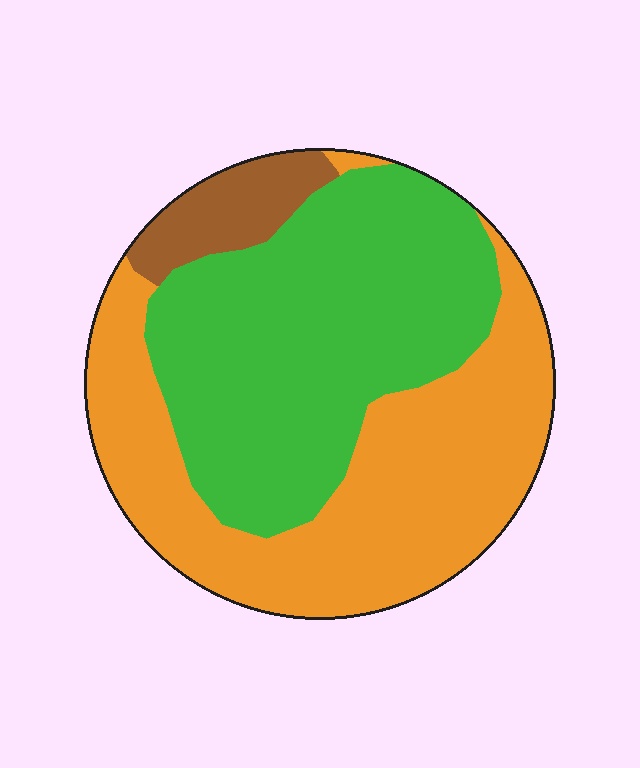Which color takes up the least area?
Brown, at roughly 10%.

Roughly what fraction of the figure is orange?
Orange covers roughly 45% of the figure.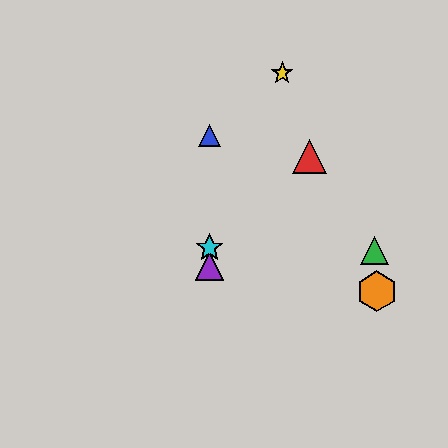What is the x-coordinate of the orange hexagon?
The orange hexagon is at x≈377.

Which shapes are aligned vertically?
The blue triangle, the purple triangle, the cyan star are aligned vertically.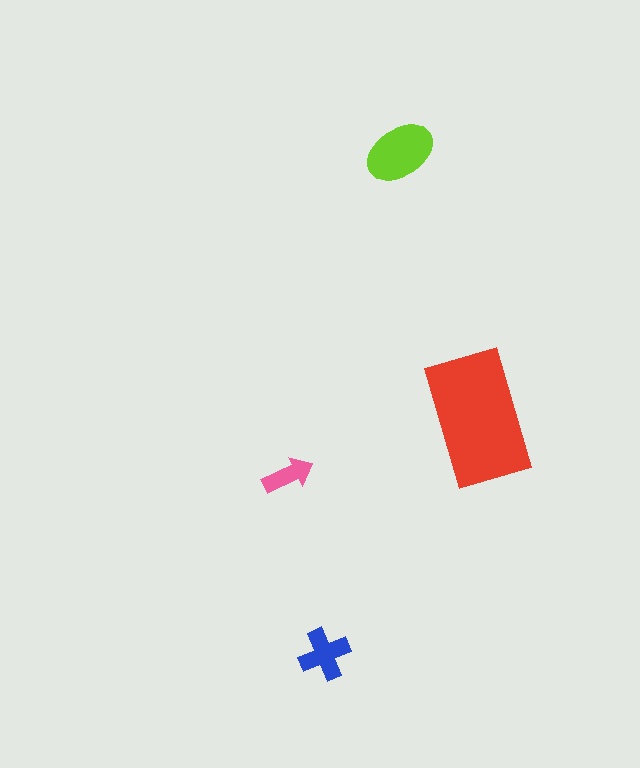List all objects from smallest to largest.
The pink arrow, the blue cross, the lime ellipse, the red rectangle.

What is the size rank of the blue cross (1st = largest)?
3rd.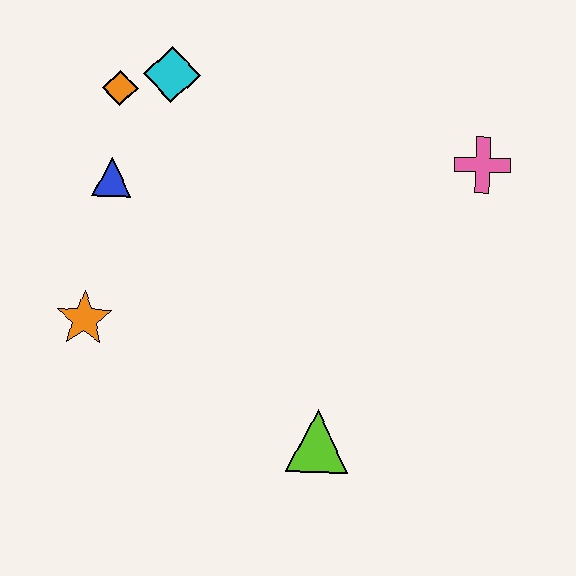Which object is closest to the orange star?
The blue triangle is closest to the orange star.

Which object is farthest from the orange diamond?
The lime triangle is farthest from the orange diamond.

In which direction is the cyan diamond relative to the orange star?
The cyan diamond is above the orange star.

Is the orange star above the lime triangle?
Yes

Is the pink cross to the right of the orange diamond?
Yes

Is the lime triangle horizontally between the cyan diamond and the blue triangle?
No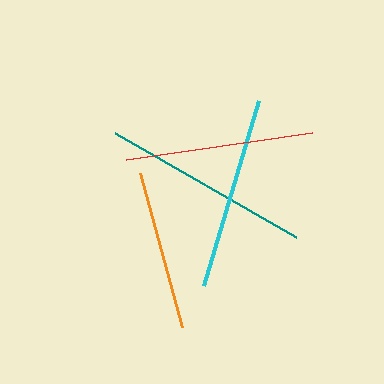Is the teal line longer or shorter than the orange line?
The teal line is longer than the orange line.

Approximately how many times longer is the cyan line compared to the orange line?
The cyan line is approximately 1.2 times the length of the orange line.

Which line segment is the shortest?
The orange line is the shortest at approximately 160 pixels.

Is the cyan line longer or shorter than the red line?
The cyan line is longer than the red line.